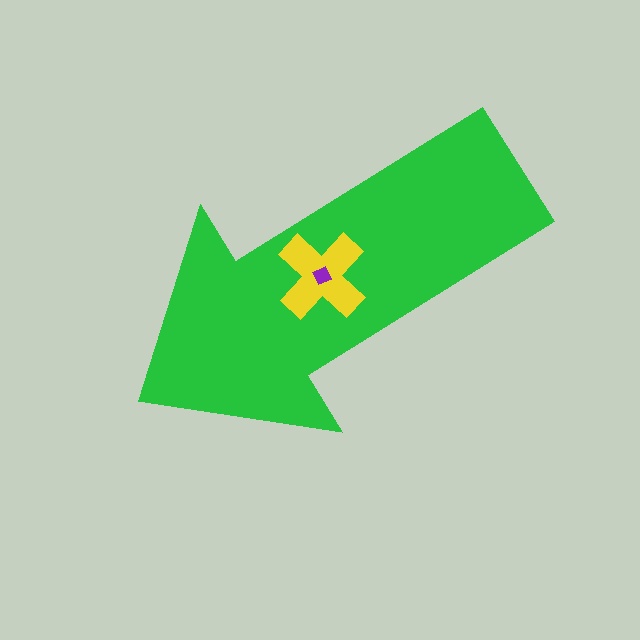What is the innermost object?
The purple square.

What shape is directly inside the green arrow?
The yellow cross.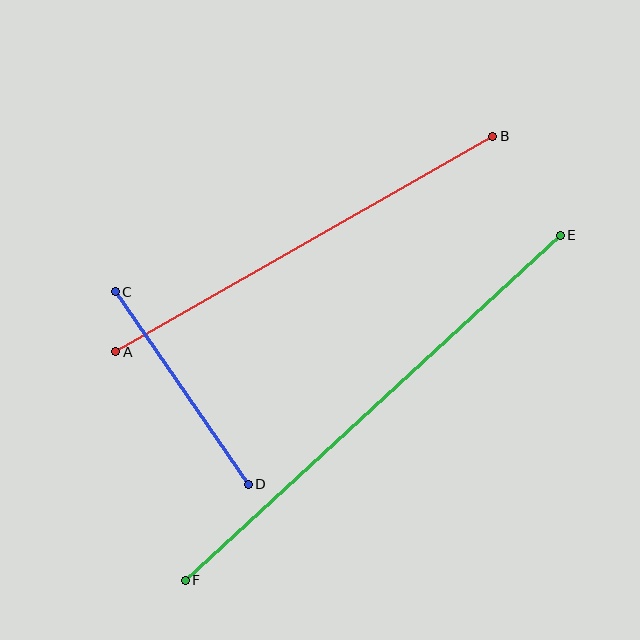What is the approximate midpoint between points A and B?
The midpoint is at approximately (304, 244) pixels.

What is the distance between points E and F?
The distance is approximately 509 pixels.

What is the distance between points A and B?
The distance is approximately 435 pixels.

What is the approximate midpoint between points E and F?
The midpoint is at approximately (373, 408) pixels.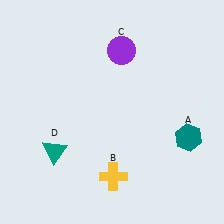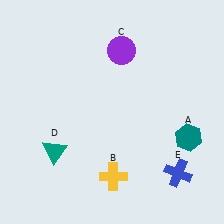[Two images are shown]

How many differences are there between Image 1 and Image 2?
There is 1 difference between the two images.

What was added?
A blue cross (E) was added in Image 2.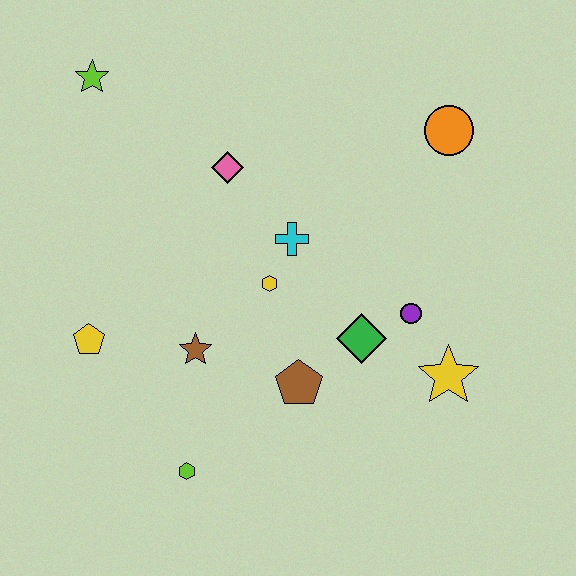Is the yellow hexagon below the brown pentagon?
No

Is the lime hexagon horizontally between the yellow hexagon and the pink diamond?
No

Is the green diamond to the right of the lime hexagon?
Yes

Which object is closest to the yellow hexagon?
The cyan cross is closest to the yellow hexagon.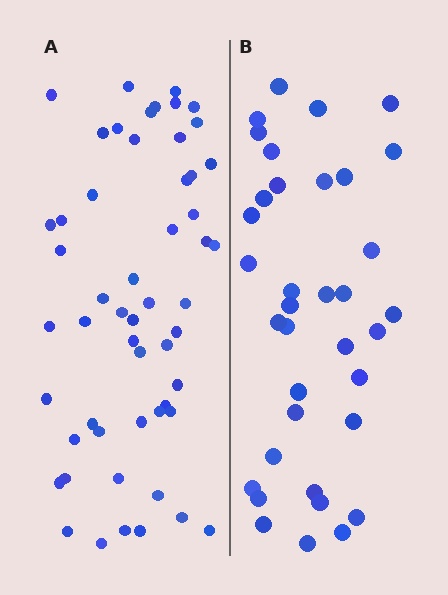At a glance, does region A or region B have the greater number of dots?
Region A (the left region) has more dots.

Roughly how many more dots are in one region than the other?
Region A has approximately 20 more dots than region B.